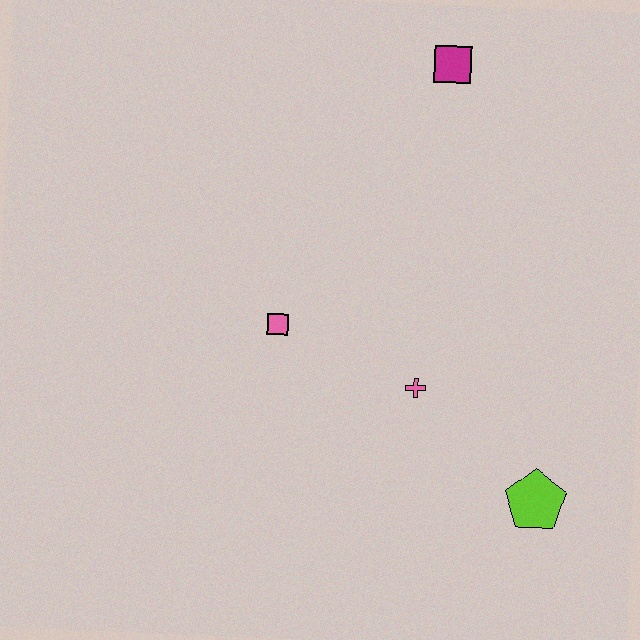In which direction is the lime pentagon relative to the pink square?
The lime pentagon is to the right of the pink square.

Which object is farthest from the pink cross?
The magenta square is farthest from the pink cross.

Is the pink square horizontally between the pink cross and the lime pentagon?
No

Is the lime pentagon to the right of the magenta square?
Yes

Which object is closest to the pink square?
The pink cross is closest to the pink square.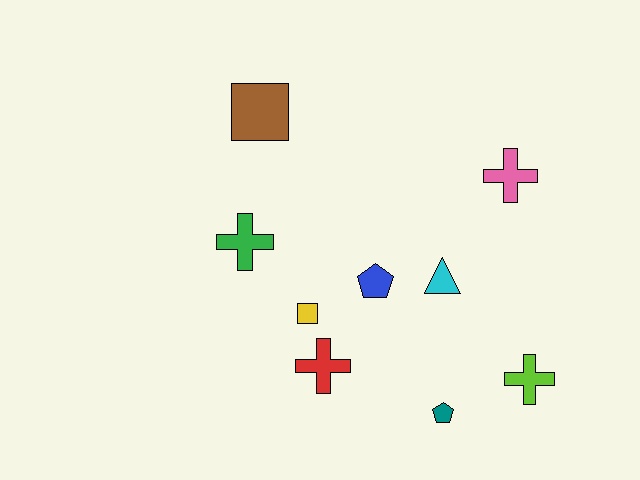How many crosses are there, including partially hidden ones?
There are 4 crosses.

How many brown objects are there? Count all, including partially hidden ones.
There is 1 brown object.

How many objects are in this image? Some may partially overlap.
There are 9 objects.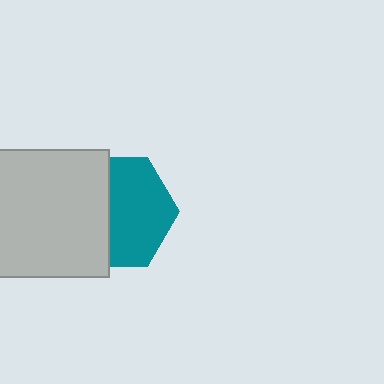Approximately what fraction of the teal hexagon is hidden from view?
Roughly 43% of the teal hexagon is hidden behind the light gray square.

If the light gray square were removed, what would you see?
You would see the complete teal hexagon.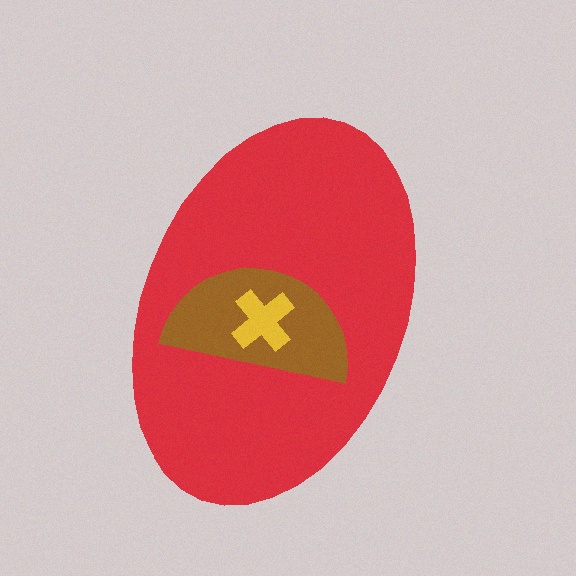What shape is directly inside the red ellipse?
The brown semicircle.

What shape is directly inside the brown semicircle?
The yellow cross.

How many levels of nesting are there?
3.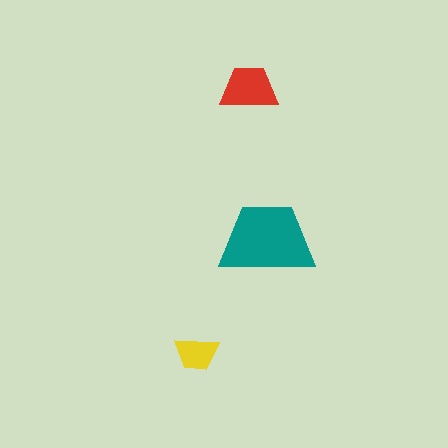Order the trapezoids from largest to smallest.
the teal one, the red one, the yellow one.